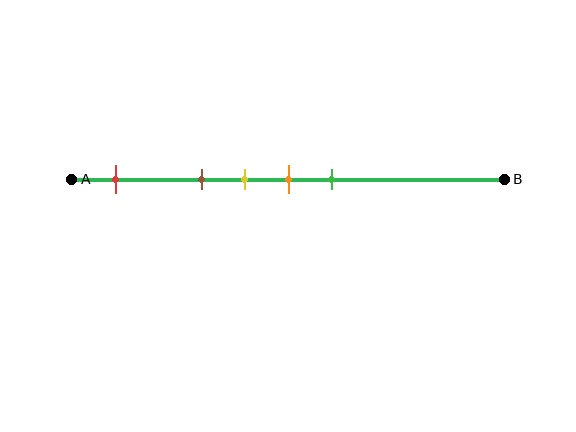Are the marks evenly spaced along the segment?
No, the marks are not evenly spaced.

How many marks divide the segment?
There are 5 marks dividing the segment.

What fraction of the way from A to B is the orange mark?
The orange mark is approximately 50% (0.5) of the way from A to B.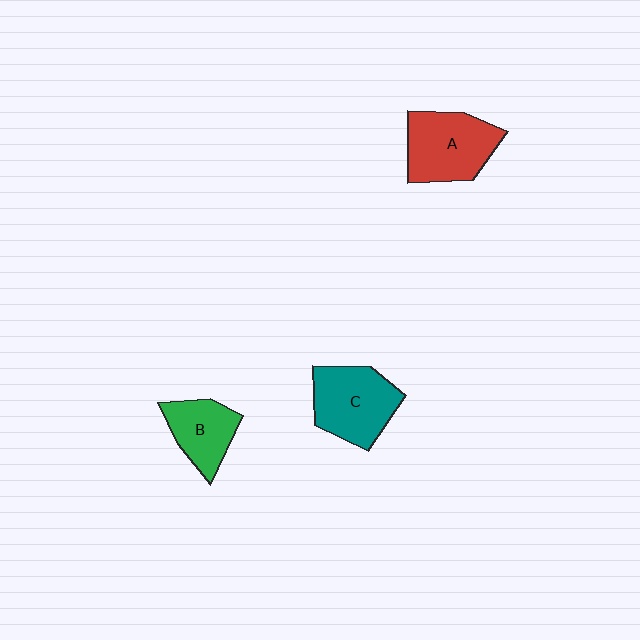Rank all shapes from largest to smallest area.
From largest to smallest: A (red), C (teal), B (green).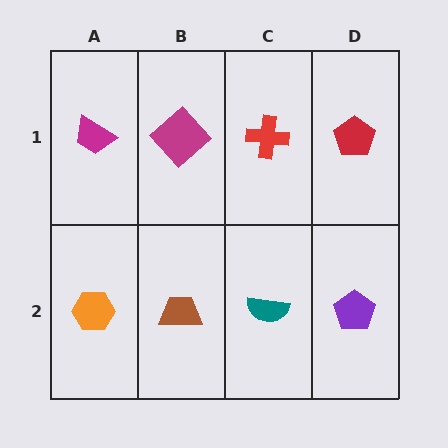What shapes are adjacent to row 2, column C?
A red cross (row 1, column C), a brown trapezoid (row 2, column B), a purple pentagon (row 2, column D).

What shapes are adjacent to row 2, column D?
A red pentagon (row 1, column D), a teal semicircle (row 2, column C).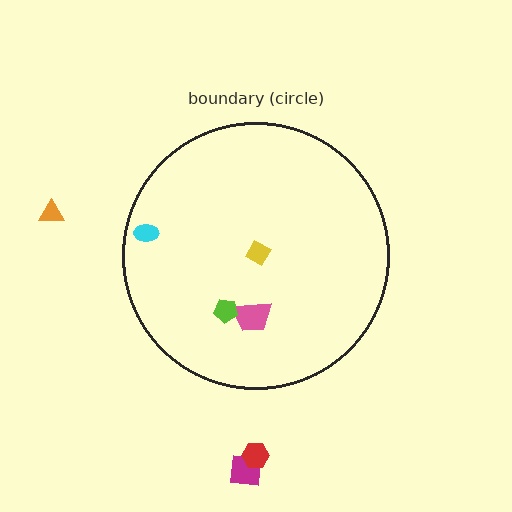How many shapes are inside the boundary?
4 inside, 3 outside.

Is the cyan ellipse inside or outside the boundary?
Inside.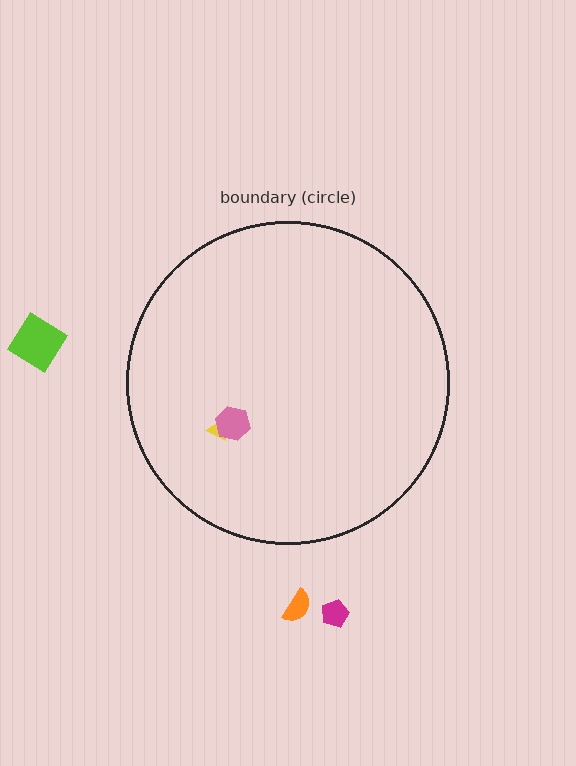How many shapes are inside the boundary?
2 inside, 3 outside.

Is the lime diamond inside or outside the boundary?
Outside.